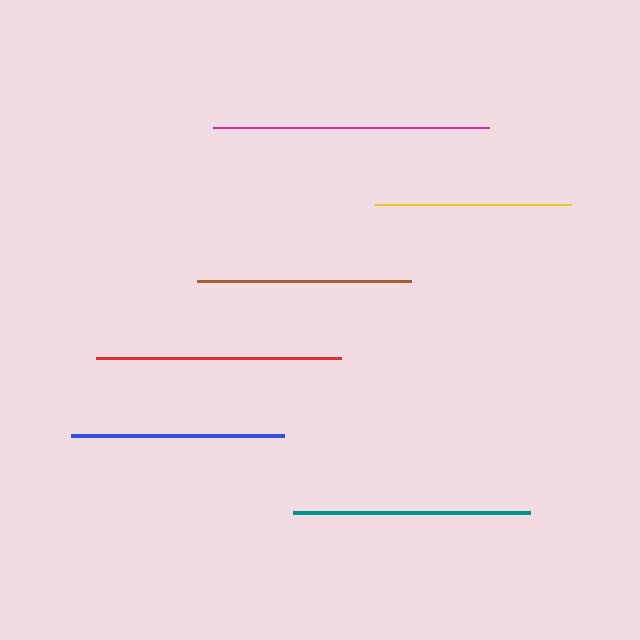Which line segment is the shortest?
The yellow line is the shortest at approximately 196 pixels.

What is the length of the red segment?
The red segment is approximately 245 pixels long.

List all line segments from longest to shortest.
From longest to shortest: magenta, red, teal, brown, blue, yellow.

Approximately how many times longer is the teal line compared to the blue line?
The teal line is approximately 1.1 times the length of the blue line.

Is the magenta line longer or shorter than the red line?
The magenta line is longer than the red line.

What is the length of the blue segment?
The blue segment is approximately 212 pixels long.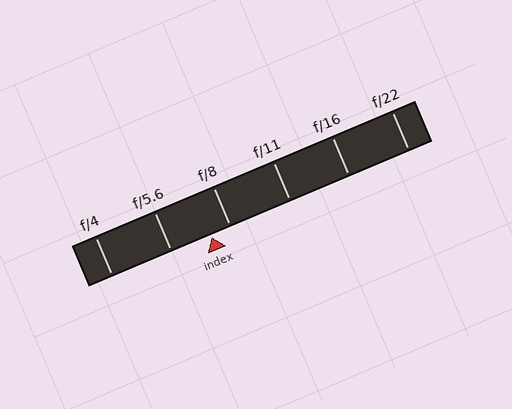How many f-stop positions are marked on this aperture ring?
There are 6 f-stop positions marked.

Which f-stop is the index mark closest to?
The index mark is closest to f/8.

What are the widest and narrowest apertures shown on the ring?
The widest aperture shown is f/4 and the narrowest is f/22.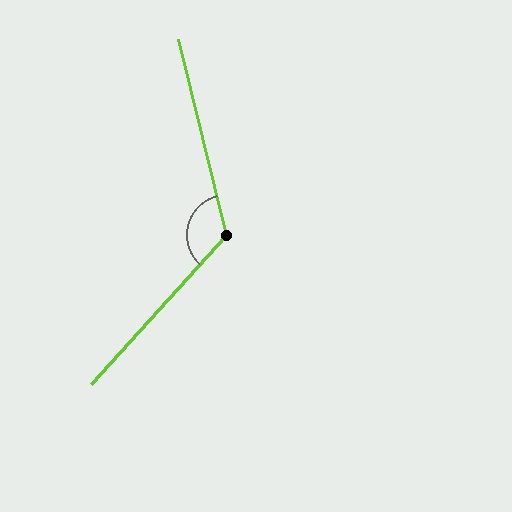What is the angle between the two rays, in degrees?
Approximately 124 degrees.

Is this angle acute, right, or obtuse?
It is obtuse.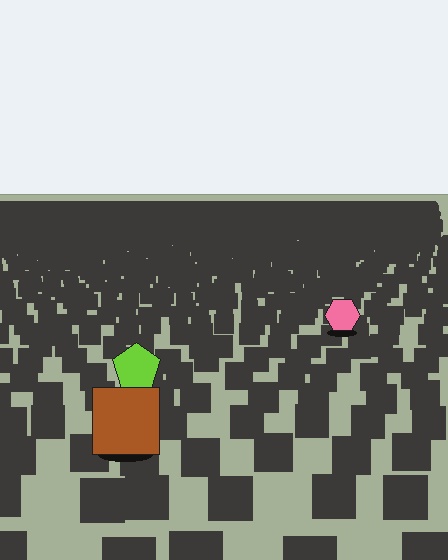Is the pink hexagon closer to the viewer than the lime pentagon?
No. The lime pentagon is closer — you can tell from the texture gradient: the ground texture is coarser near it.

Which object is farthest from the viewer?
The pink hexagon is farthest from the viewer. It appears smaller and the ground texture around it is denser.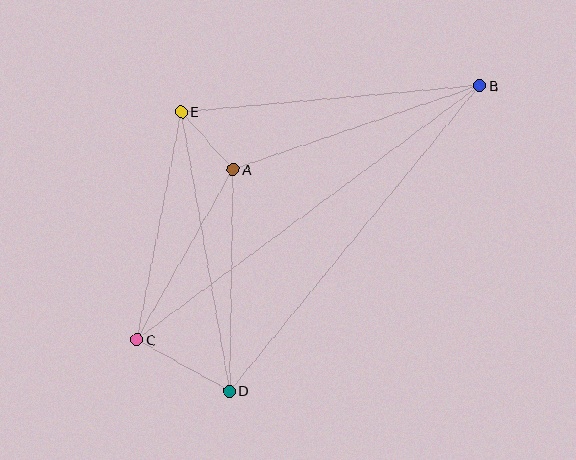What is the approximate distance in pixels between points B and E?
The distance between B and E is approximately 300 pixels.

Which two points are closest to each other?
Points A and E are closest to each other.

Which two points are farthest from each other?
Points B and C are farthest from each other.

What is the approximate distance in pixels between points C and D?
The distance between C and D is approximately 106 pixels.